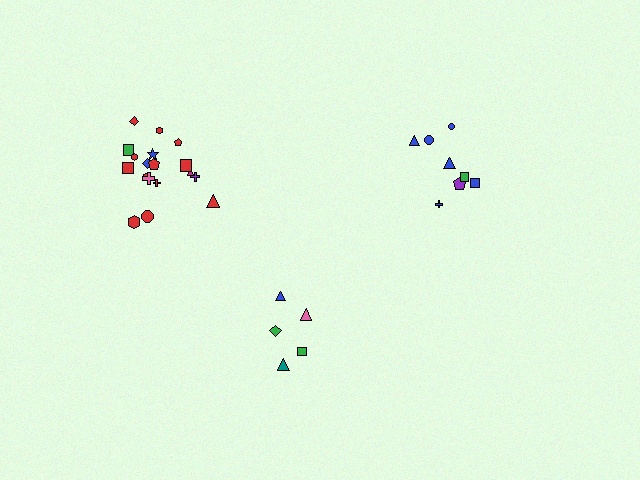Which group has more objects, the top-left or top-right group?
The top-left group.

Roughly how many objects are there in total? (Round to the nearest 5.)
Roughly 30 objects in total.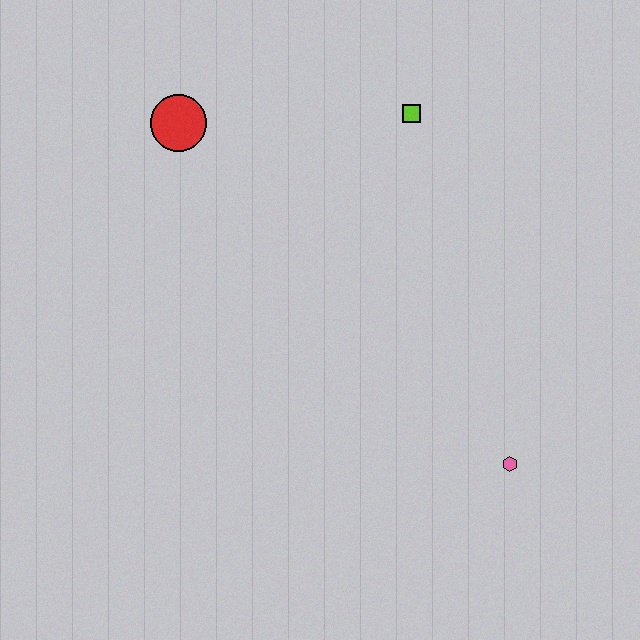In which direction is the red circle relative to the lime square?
The red circle is to the left of the lime square.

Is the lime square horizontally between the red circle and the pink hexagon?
Yes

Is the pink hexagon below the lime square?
Yes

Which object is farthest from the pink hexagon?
The red circle is farthest from the pink hexagon.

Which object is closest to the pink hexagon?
The lime square is closest to the pink hexagon.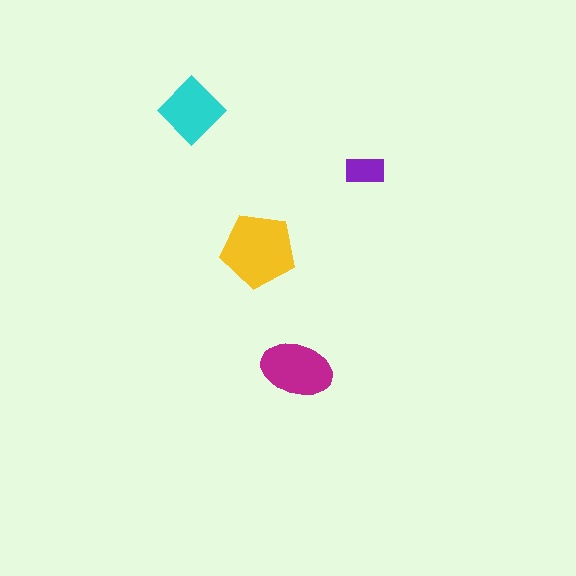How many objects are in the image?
There are 4 objects in the image.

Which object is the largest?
The yellow pentagon.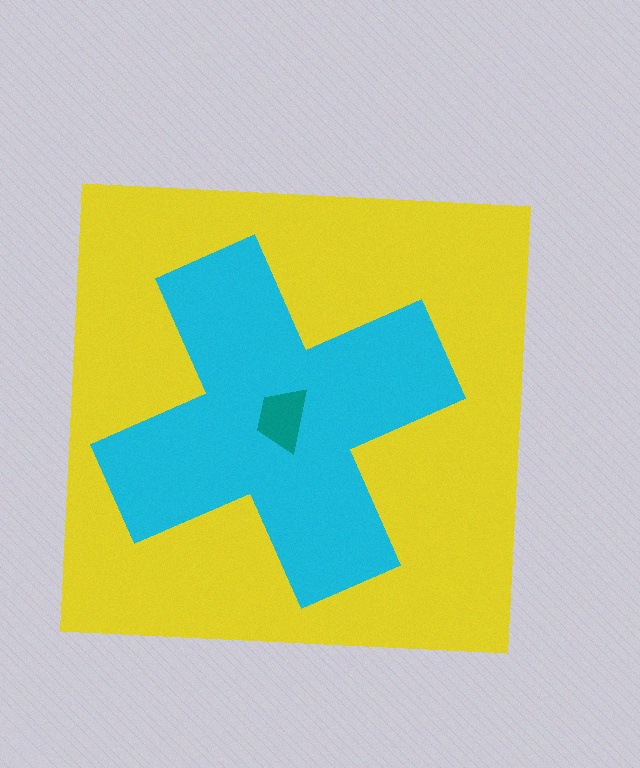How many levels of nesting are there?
3.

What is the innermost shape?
The teal trapezoid.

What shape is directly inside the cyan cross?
The teal trapezoid.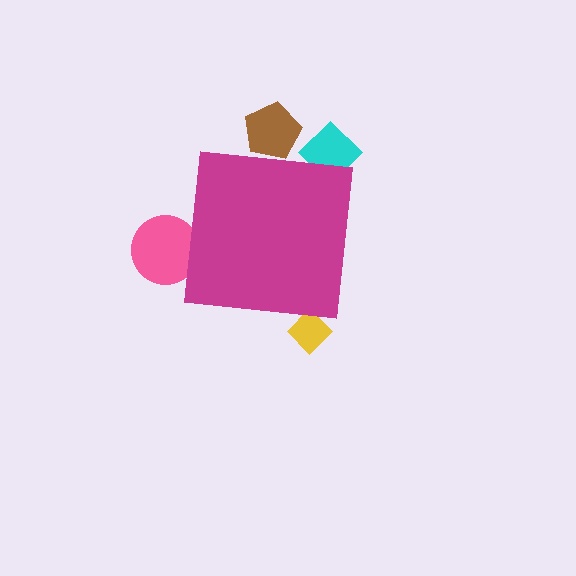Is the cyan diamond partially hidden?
Yes, the cyan diamond is partially hidden behind the magenta square.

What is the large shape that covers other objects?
A magenta square.